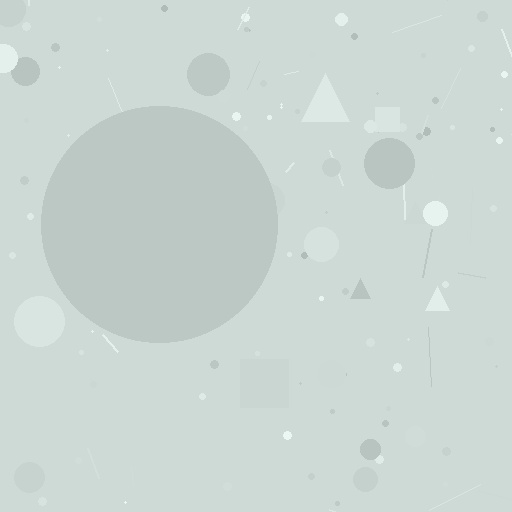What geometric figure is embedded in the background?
A circle is embedded in the background.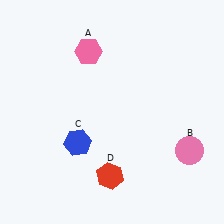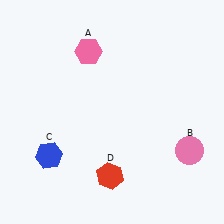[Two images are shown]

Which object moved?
The blue hexagon (C) moved left.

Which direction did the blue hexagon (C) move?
The blue hexagon (C) moved left.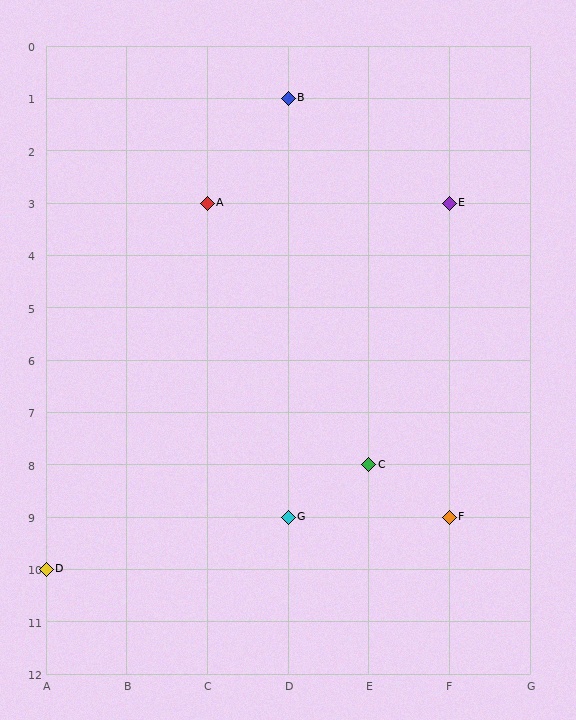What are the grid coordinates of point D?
Point D is at grid coordinates (A, 10).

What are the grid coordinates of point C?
Point C is at grid coordinates (E, 8).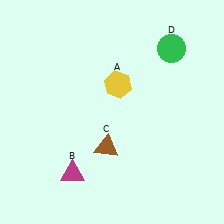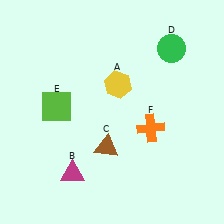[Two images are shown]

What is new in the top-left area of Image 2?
A lime square (E) was added in the top-left area of Image 2.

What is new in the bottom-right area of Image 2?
An orange cross (F) was added in the bottom-right area of Image 2.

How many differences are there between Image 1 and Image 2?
There are 2 differences between the two images.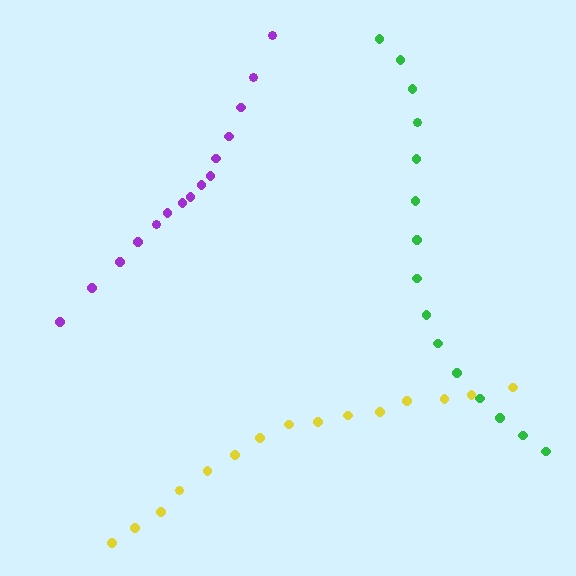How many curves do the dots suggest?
There are 3 distinct paths.